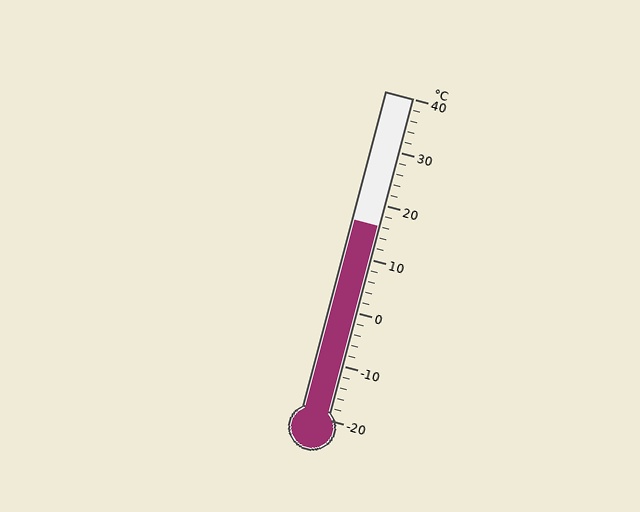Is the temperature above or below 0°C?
The temperature is above 0°C.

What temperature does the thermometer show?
The thermometer shows approximately 16°C.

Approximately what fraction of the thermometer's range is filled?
The thermometer is filled to approximately 60% of its range.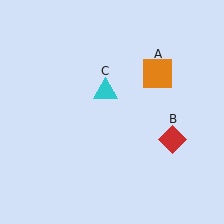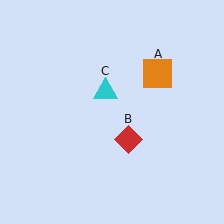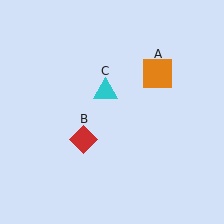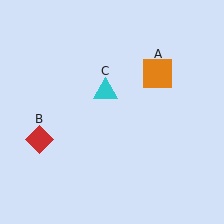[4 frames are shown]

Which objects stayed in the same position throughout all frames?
Orange square (object A) and cyan triangle (object C) remained stationary.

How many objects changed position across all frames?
1 object changed position: red diamond (object B).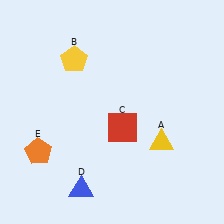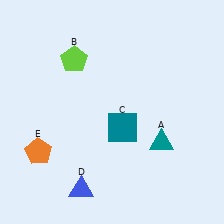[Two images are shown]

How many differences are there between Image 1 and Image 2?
There are 3 differences between the two images.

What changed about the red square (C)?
In Image 1, C is red. In Image 2, it changed to teal.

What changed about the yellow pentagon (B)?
In Image 1, B is yellow. In Image 2, it changed to lime.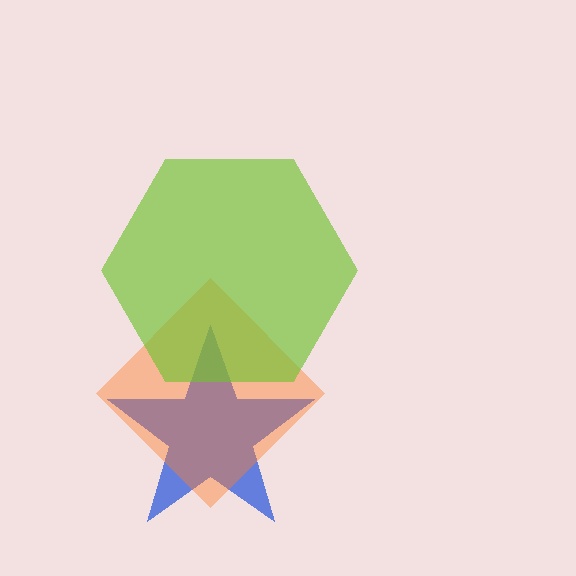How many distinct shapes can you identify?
There are 3 distinct shapes: a blue star, an orange diamond, a lime hexagon.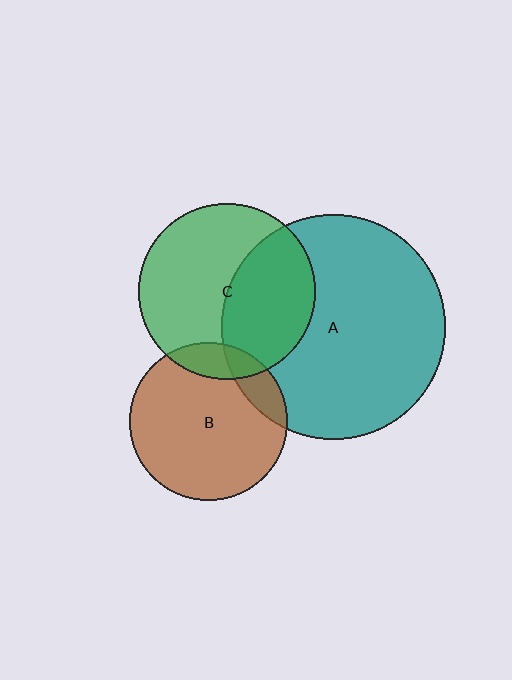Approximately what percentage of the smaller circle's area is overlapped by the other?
Approximately 15%.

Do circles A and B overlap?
Yes.